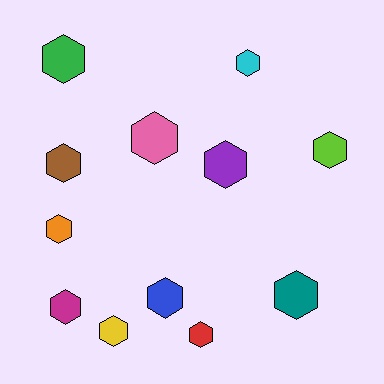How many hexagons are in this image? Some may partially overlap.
There are 12 hexagons.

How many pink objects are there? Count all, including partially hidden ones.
There is 1 pink object.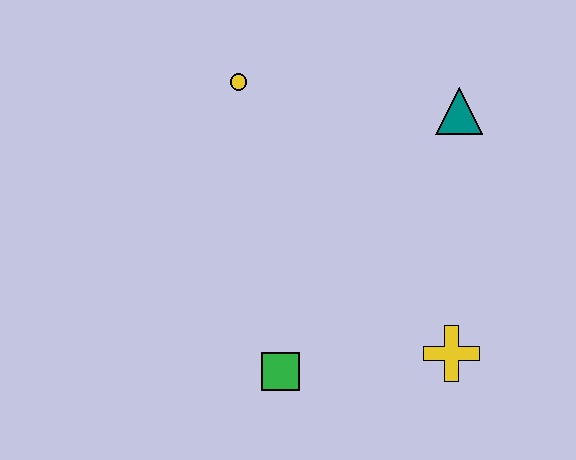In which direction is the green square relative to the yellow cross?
The green square is to the left of the yellow cross.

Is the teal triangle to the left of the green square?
No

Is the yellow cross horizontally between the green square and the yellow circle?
No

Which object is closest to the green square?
The yellow cross is closest to the green square.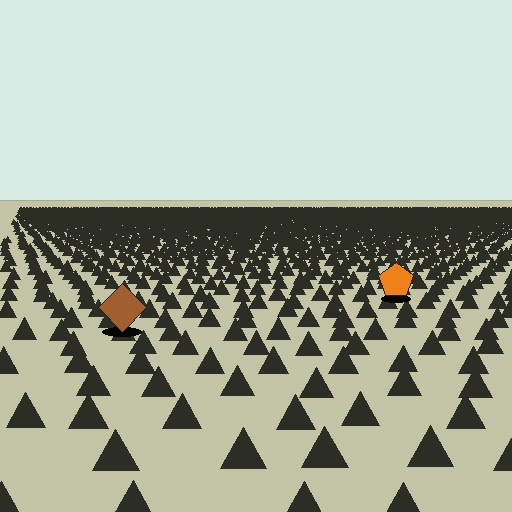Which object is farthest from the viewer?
The orange pentagon is farthest from the viewer. It appears smaller and the ground texture around it is denser.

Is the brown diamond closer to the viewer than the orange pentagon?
Yes. The brown diamond is closer — you can tell from the texture gradient: the ground texture is coarser near it.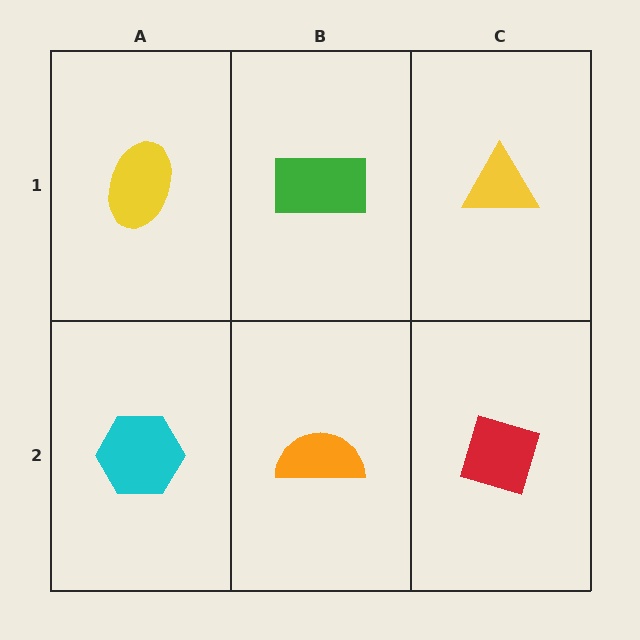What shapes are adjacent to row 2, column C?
A yellow triangle (row 1, column C), an orange semicircle (row 2, column B).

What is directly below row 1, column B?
An orange semicircle.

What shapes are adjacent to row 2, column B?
A green rectangle (row 1, column B), a cyan hexagon (row 2, column A), a red diamond (row 2, column C).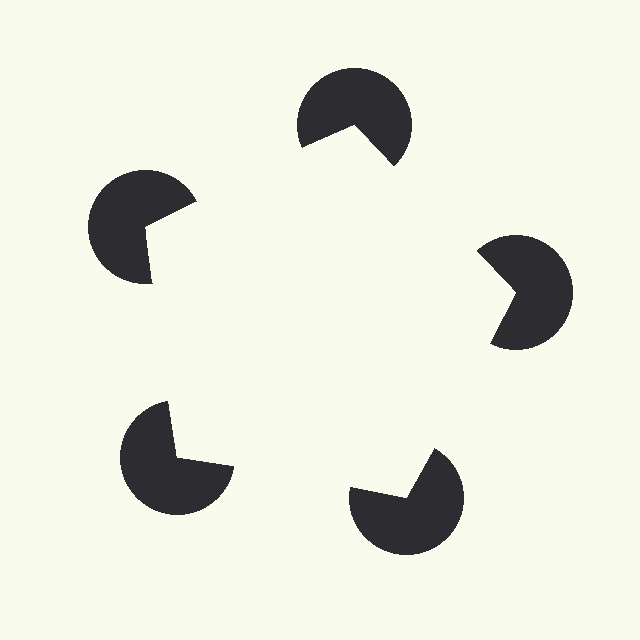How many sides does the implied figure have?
5 sides.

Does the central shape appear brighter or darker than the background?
It typically appears slightly brighter than the background, even though no actual brightness change is drawn.